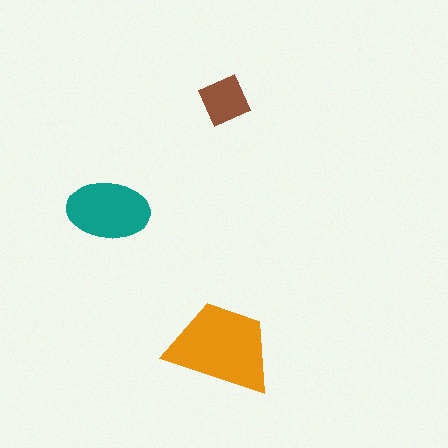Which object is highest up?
The brown diamond is topmost.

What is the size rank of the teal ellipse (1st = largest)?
2nd.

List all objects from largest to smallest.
The orange trapezoid, the teal ellipse, the brown diamond.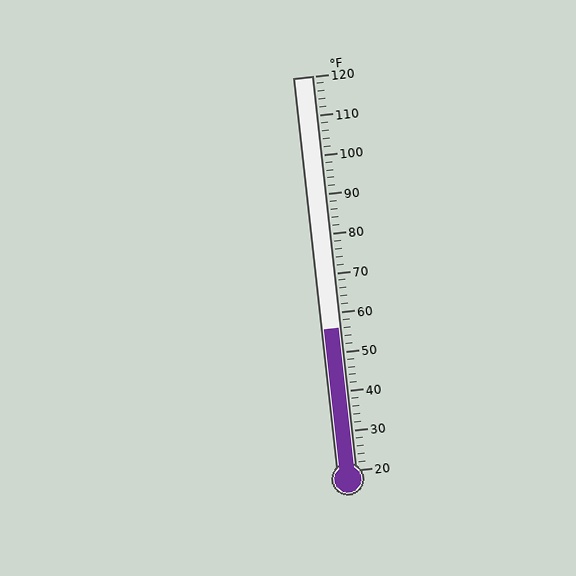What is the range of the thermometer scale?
The thermometer scale ranges from 20°F to 120°F.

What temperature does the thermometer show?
The thermometer shows approximately 56°F.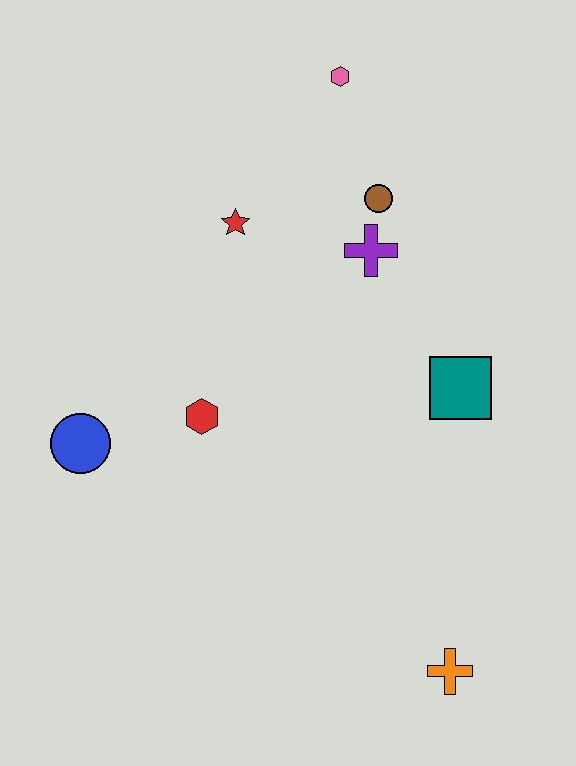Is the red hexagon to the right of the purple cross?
No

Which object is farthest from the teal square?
The blue circle is farthest from the teal square.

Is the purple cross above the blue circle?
Yes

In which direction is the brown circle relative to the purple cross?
The brown circle is above the purple cross.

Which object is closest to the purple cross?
The brown circle is closest to the purple cross.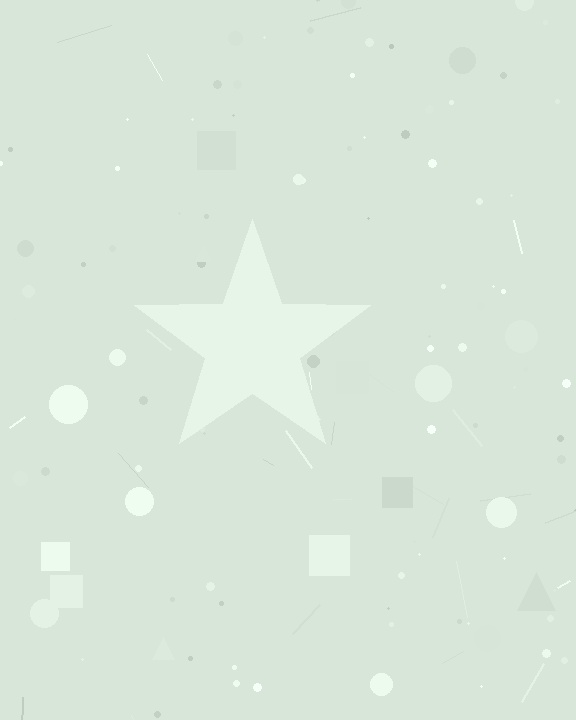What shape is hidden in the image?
A star is hidden in the image.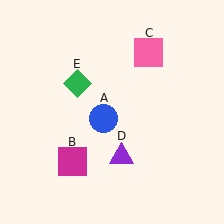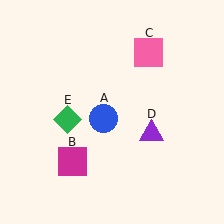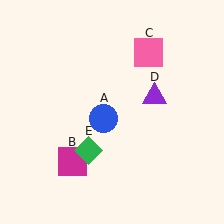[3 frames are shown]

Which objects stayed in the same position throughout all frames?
Blue circle (object A) and magenta square (object B) and pink square (object C) remained stationary.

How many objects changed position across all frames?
2 objects changed position: purple triangle (object D), green diamond (object E).